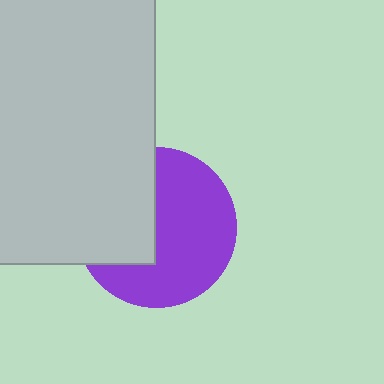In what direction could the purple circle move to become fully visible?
The purple circle could move right. That would shift it out from behind the light gray rectangle entirely.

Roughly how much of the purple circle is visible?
About half of it is visible (roughly 61%).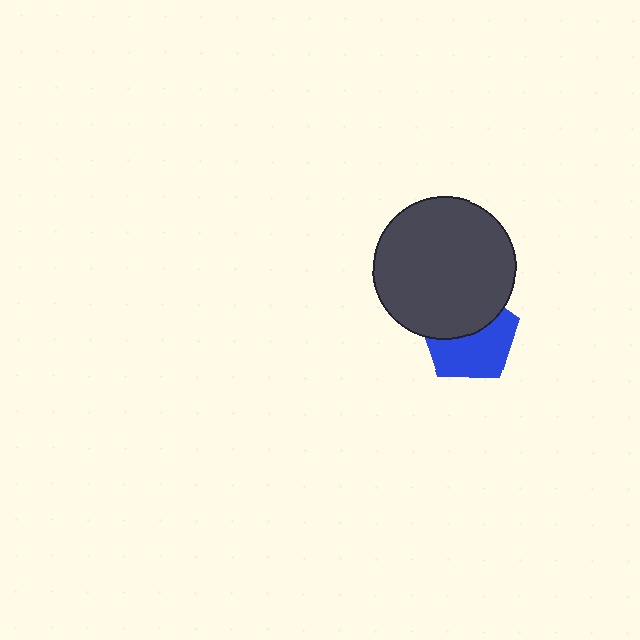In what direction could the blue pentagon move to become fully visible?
The blue pentagon could move down. That would shift it out from behind the dark gray circle entirely.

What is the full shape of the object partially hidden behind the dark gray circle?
The partially hidden object is a blue pentagon.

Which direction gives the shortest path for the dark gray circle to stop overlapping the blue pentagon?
Moving up gives the shortest separation.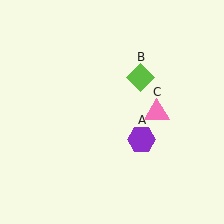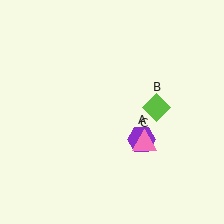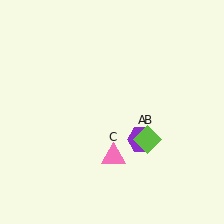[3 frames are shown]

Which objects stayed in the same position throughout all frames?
Purple hexagon (object A) remained stationary.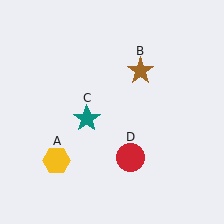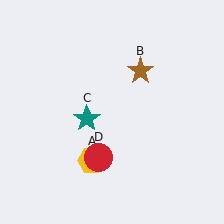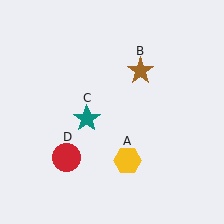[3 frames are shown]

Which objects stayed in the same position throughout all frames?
Brown star (object B) and teal star (object C) remained stationary.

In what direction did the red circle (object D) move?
The red circle (object D) moved left.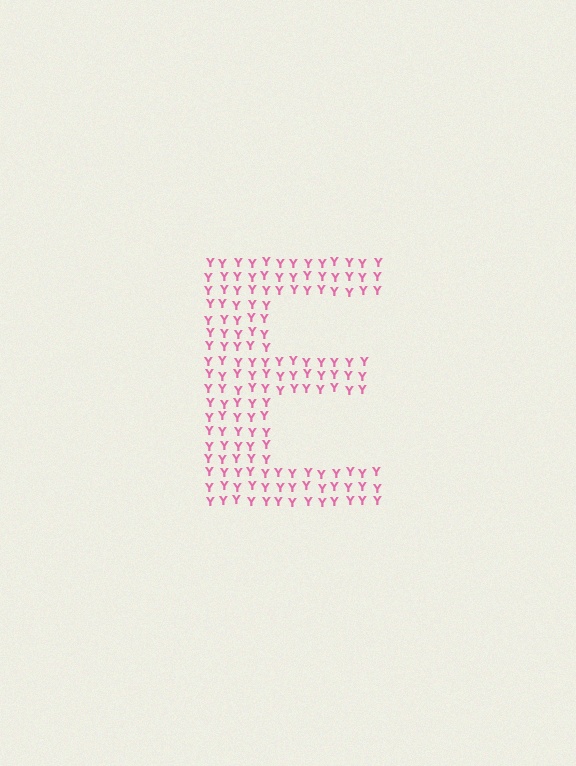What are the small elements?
The small elements are letter Y's.